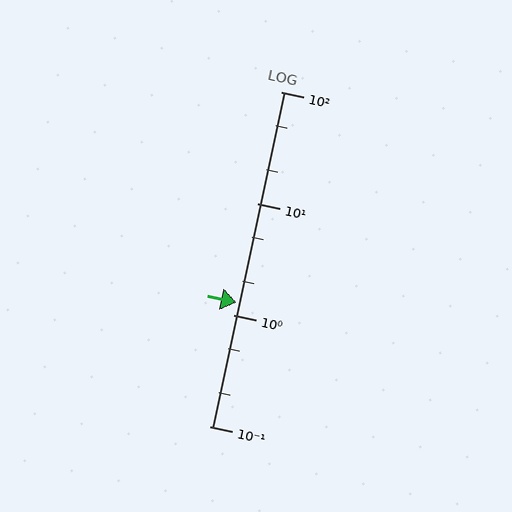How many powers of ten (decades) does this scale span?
The scale spans 3 decades, from 0.1 to 100.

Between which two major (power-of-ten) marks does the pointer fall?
The pointer is between 1 and 10.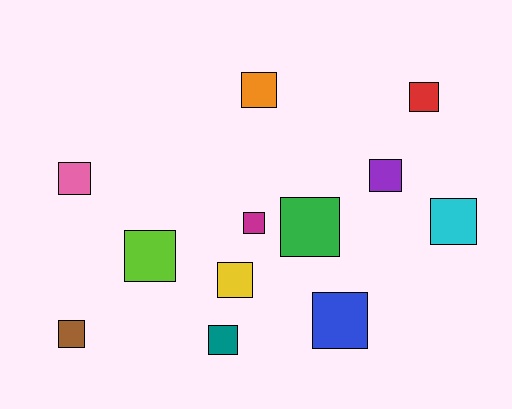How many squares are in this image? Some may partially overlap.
There are 12 squares.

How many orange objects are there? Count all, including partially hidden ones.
There is 1 orange object.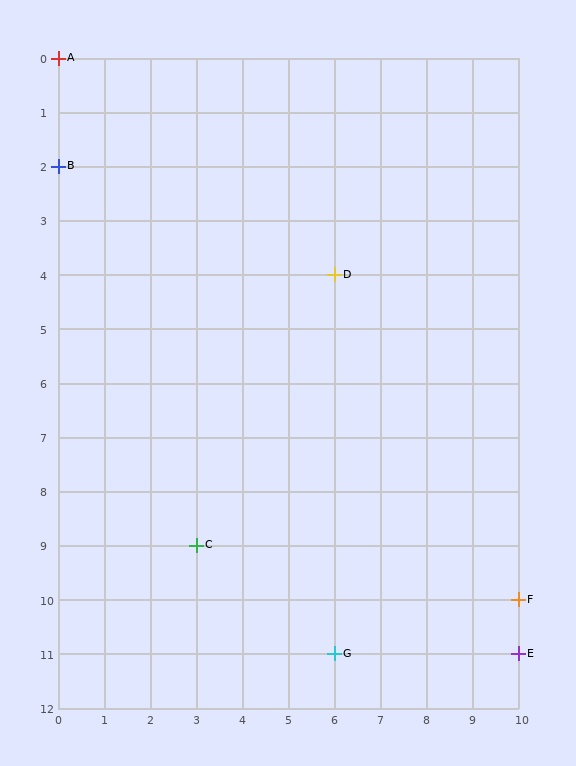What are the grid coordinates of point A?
Point A is at grid coordinates (0, 0).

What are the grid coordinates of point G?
Point G is at grid coordinates (6, 11).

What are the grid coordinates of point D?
Point D is at grid coordinates (6, 4).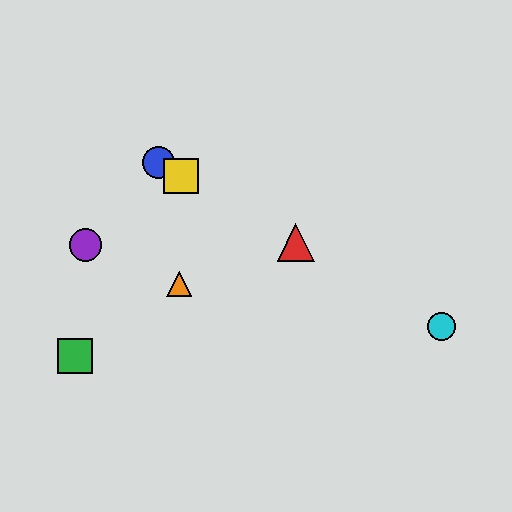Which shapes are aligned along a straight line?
The red triangle, the blue circle, the yellow square, the cyan circle are aligned along a straight line.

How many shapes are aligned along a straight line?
4 shapes (the red triangle, the blue circle, the yellow square, the cyan circle) are aligned along a straight line.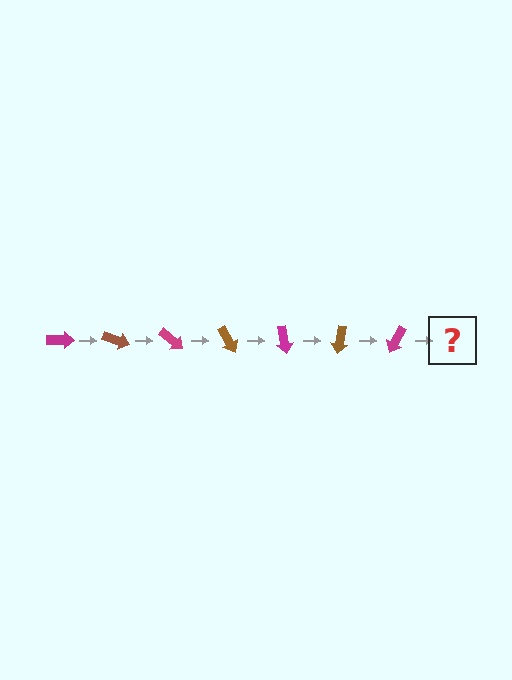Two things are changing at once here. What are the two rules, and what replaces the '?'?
The two rules are that it rotates 20 degrees each step and the color cycles through magenta and brown. The '?' should be a brown arrow, rotated 140 degrees from the start.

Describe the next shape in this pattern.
It should be a brown arrow, rotated 140 degrees from the start.